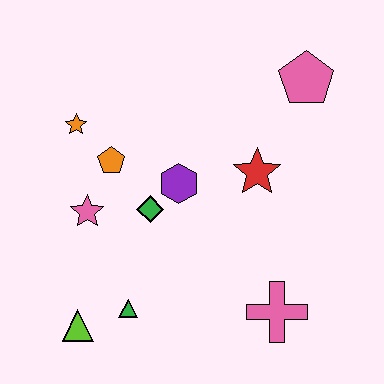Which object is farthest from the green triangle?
The pink pentagon is farthest from the green triangle.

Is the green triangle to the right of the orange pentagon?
Yes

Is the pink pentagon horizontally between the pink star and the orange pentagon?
No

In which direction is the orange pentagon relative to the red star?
The orange pentagon is to the left of the red star.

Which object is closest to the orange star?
The orange pentagon is closest to the orange star.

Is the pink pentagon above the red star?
Yes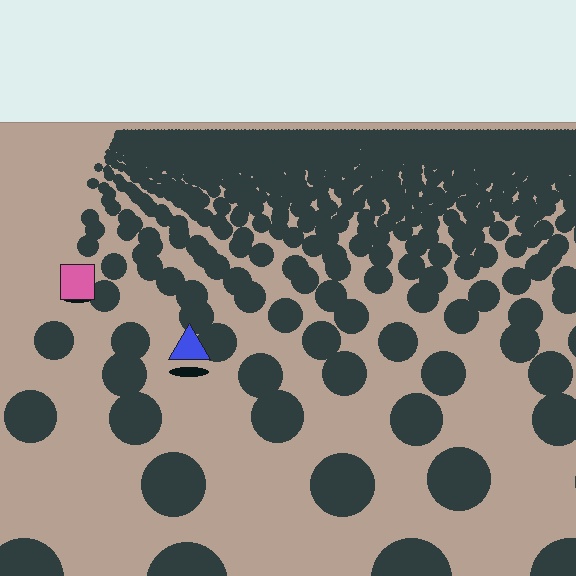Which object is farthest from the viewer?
The pink square is farthest from the viewer. It appears smaller and the ground texture around it is denser.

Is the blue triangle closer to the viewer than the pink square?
Yes. The blue triangle is closer — you can tell from the texture gradient: the ground texture is coarser near it.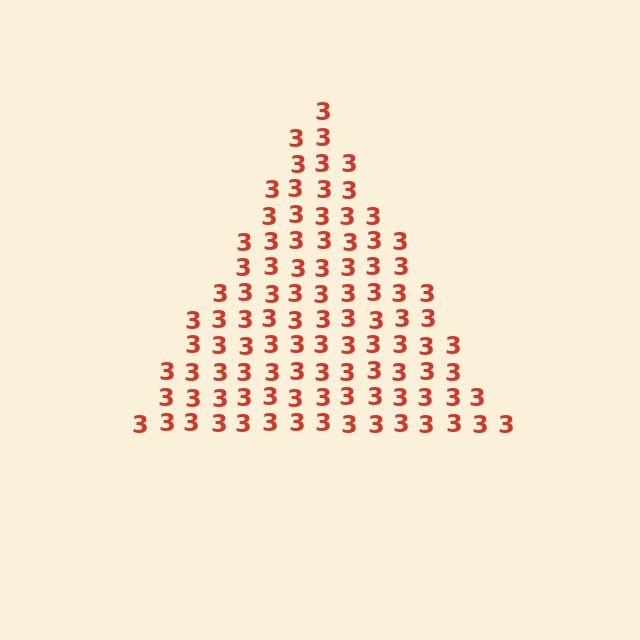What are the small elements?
The small elements are digit 3's.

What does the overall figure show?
The overall figure shows a triangle.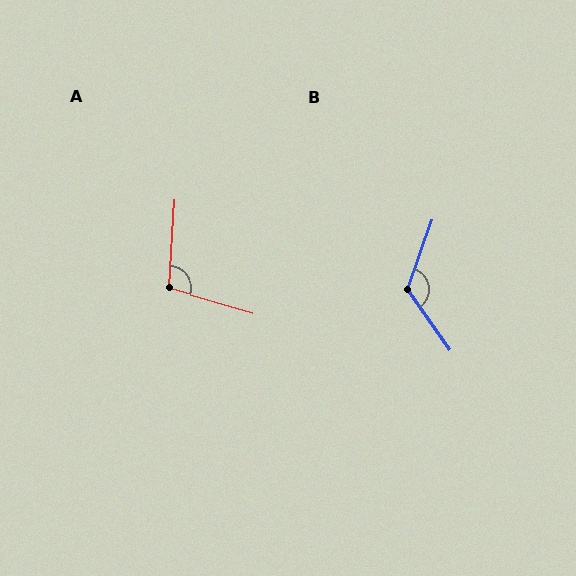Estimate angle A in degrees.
Approximately 102 degrees.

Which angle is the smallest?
A, at approximately 102 degrees.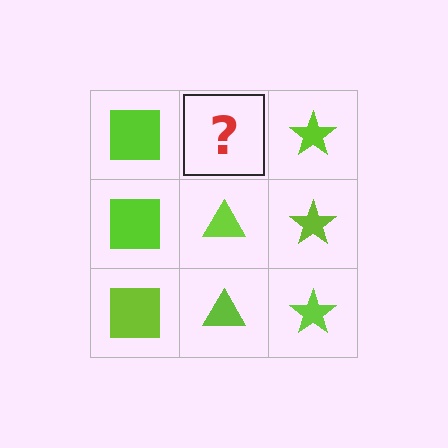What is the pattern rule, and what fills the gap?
The rule is that each column has a consistent shape. The gap should be filled with a lime triangle.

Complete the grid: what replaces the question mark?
The question mark should be replaced with a lime triangle.